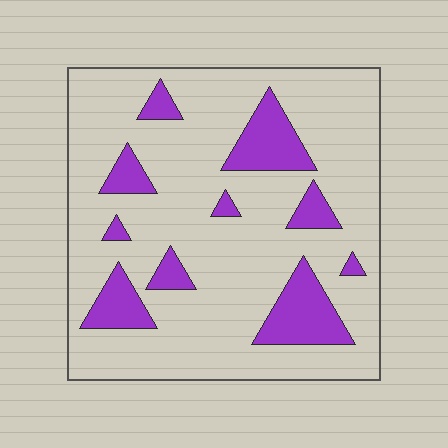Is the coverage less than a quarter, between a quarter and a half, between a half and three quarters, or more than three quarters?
Less than a quarter.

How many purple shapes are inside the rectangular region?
10.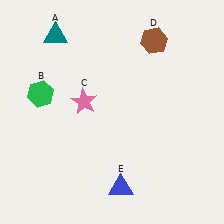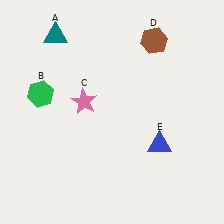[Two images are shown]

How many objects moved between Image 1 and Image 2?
1 object moved between the two images.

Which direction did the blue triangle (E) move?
The blue triangle (E) moved up.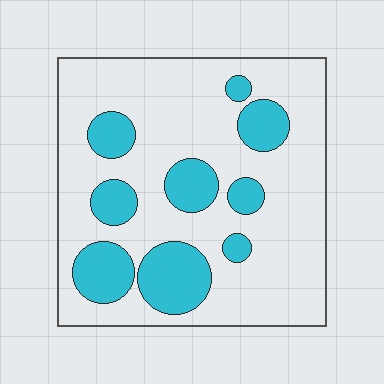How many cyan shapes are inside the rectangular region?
9.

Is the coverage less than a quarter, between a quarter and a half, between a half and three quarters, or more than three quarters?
Less than a quarter.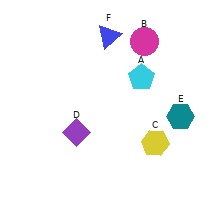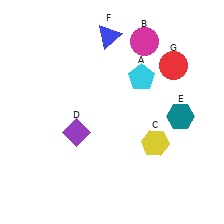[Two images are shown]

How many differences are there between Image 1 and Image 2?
There is 1 difference between the two images.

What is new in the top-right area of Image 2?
A red circle (G) was added in the top-right area of Image 2.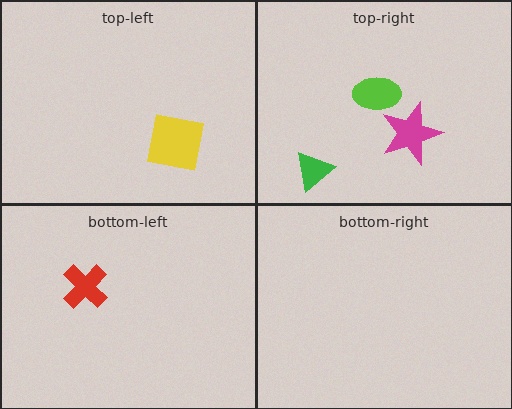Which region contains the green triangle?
The top-right region.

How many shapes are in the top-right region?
3.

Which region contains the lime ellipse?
The top-right region.